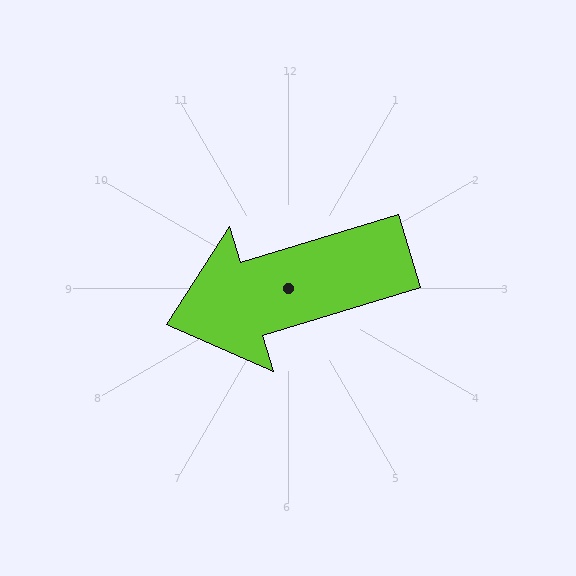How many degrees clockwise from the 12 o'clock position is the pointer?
Approximately 253 degrees.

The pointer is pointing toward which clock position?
Roughly 8 o'clock.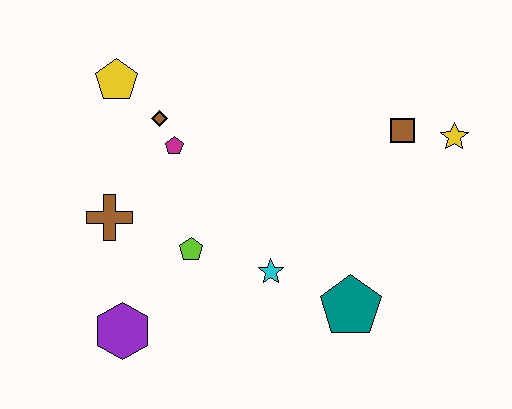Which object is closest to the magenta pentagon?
The brown diamond is closest to the magenta pentagon.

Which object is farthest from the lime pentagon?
The yellow star is farthest from the lime pentagon.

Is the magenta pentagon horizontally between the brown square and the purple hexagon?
Yes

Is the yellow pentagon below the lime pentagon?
No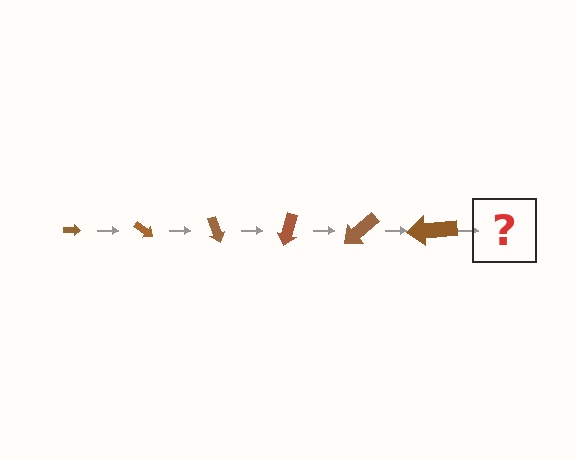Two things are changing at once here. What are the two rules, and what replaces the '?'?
The two rules are that the arrow grows larger each step and it rotates 35 degrees each step. The '?' should be an arrow, larger than the previous one and rotated 210 degrees from the start.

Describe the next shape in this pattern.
It should be an arrow, larger than the previous one and rotated 210 degrees from the start.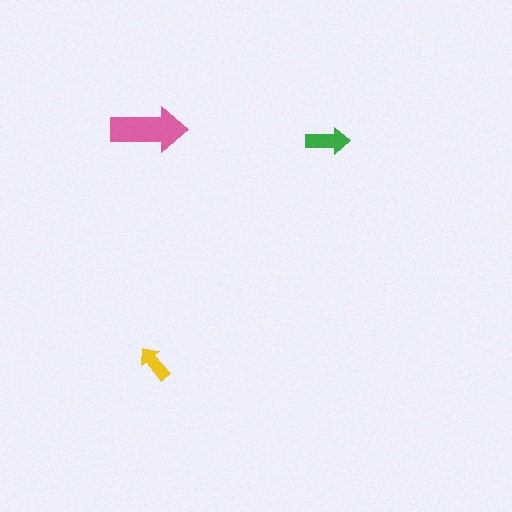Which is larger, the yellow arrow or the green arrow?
The green one.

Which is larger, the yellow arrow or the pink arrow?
The pink one.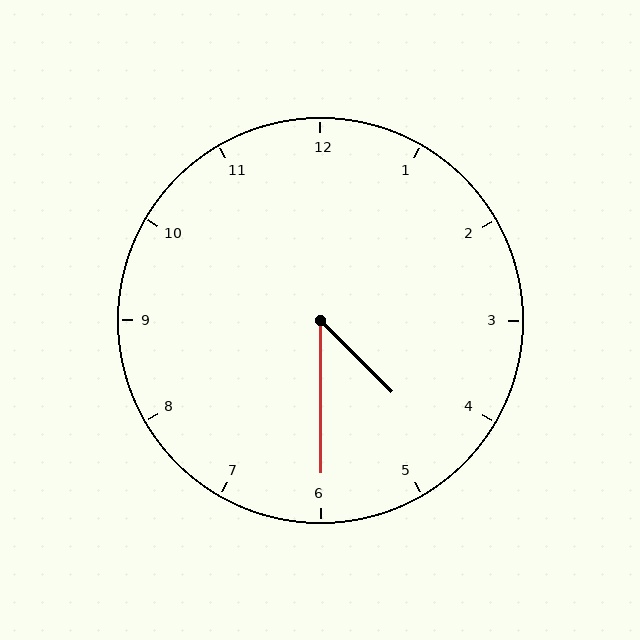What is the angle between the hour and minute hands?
Approximately 45 degrees.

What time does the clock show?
4:30.